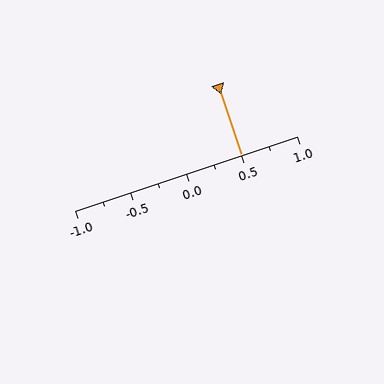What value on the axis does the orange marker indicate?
The marker indicates approximately 0.5.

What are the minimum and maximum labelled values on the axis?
The axis runs from -1.0 to 1.0.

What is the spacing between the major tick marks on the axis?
The major ticks are spaced 0.5 apart.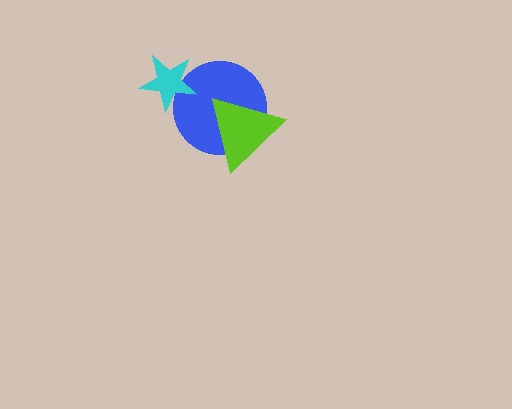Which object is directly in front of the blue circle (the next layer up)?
The lime triangle is directly in front of the blue circle.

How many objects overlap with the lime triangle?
1 object overlaps with the lime triangle.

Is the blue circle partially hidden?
Yes, it is partially covered by another shape.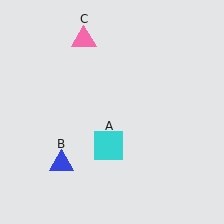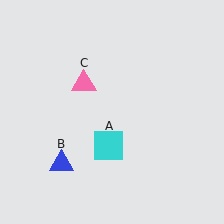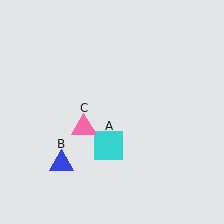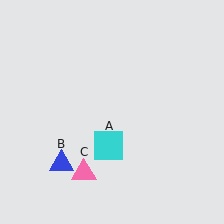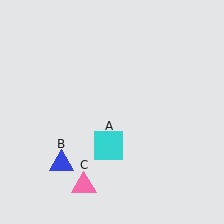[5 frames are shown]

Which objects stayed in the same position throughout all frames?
Cyan square (object A) and blue triangle (object B) remained stationary.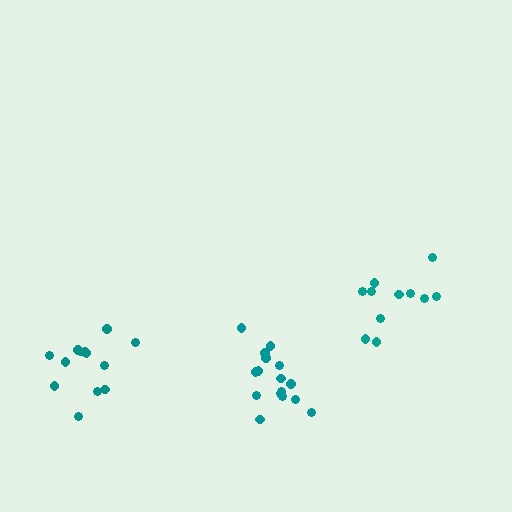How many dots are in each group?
Group 1: 11 dots, Group 2: 16 dots, Group 3: 13 dots (40 total).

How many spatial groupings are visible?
There are 3 spatial groupings.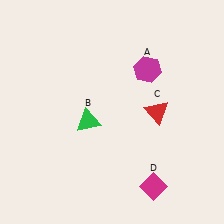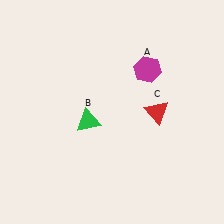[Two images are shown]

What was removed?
The magenta diamond (D) was removed in Image 2.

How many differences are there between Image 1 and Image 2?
There is 1 difference between the two images.